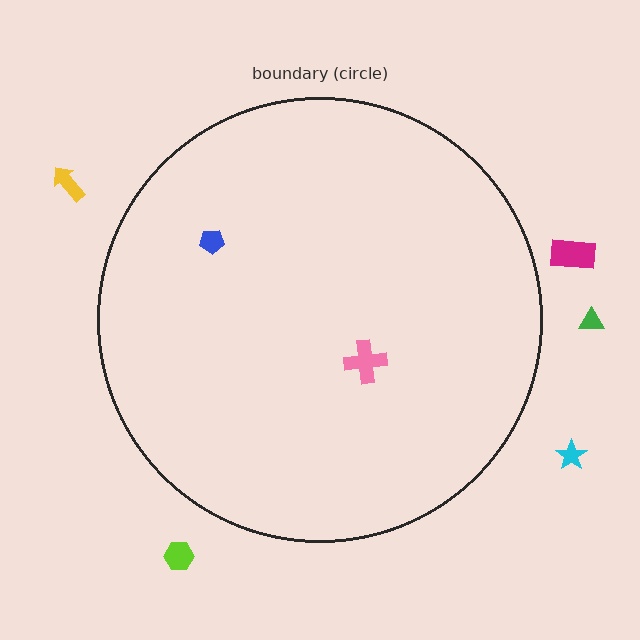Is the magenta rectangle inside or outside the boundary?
Outside.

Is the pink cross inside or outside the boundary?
Inside.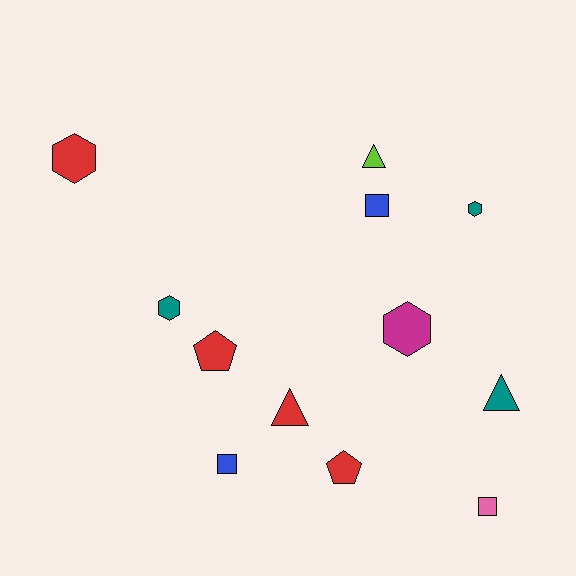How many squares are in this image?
There are 3 squares.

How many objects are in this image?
There are 12 objects.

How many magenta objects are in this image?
There is 1 magenta object.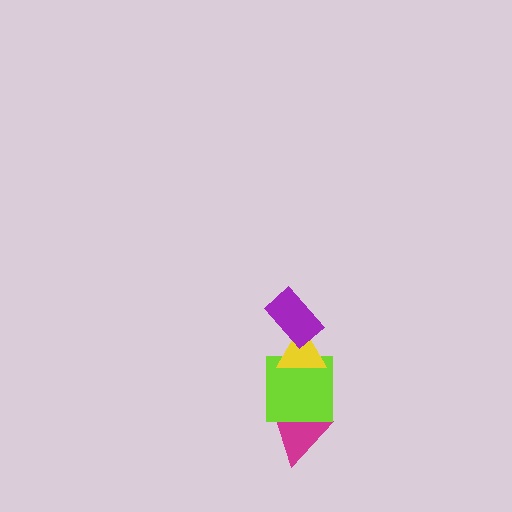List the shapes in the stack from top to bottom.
From top to bottom: the purple rectangle, the yellow triangle, the lime square, the magenta triangle.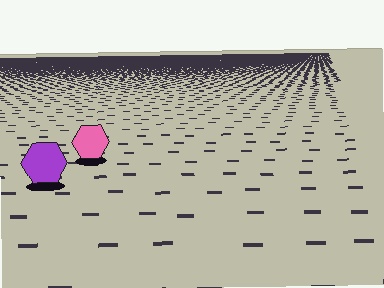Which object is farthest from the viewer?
The pink hexagon is farthest from the viewer. It appears smaller and the ground texture around it is denser.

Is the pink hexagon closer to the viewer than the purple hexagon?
No. The purple hexagon is closer — you can tell from the texture gradient: the ground texture is coarser near it.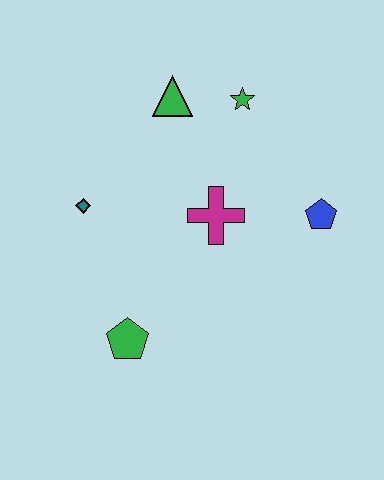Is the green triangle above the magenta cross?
Yes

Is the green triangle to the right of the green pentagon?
Yes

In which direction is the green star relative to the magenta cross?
The green star is above the magenta cross.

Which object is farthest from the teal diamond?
The blue pentagon is farthest from the teal diamond.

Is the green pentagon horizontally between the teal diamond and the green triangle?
Yes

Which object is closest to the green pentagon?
The teal diamond is closest to the green pentagon.